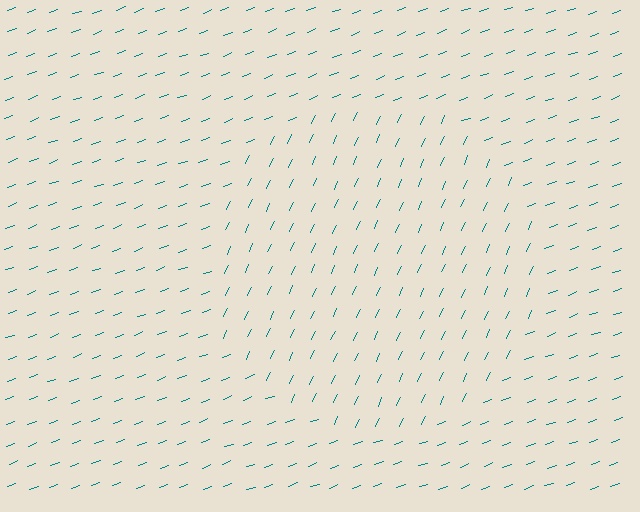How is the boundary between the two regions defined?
The boundary is defined purely by a change in line orientation (approximately 45 degrees difference). All lines are the same color and thickness.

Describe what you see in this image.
The image is filled with small teal line segments. A circle region in the image has lines oriented differently from the surrounding lines, creating a visible texture boundary.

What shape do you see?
I see a circle.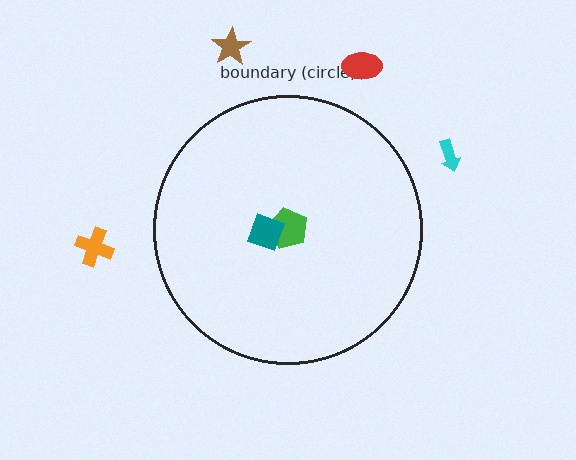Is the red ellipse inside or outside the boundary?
Outside.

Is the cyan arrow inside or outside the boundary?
Outside.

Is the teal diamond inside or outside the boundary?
Inside.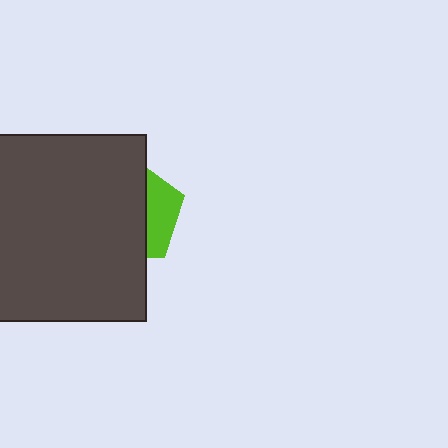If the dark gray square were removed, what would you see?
You would see the complete lime pentagon.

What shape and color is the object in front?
The object in front is a dark gray square.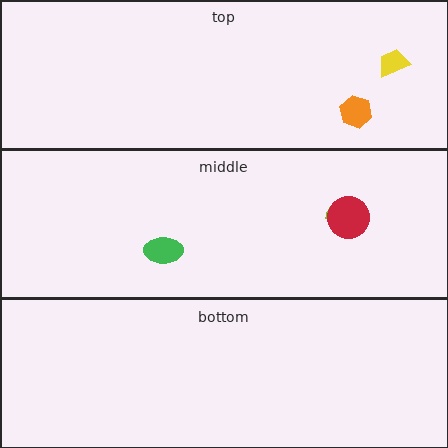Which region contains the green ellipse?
The middle region.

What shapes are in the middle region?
The lime semicircle, the green ellipse, the red circle.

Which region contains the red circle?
The middle region.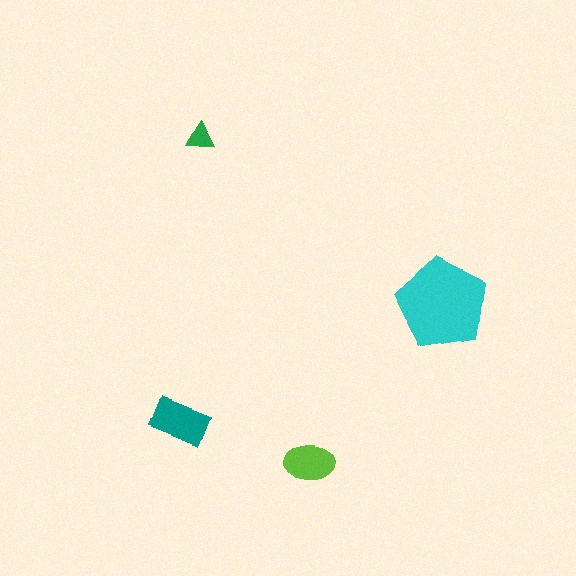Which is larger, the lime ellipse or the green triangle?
The lime ellipse.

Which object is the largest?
The cyan pentagon.